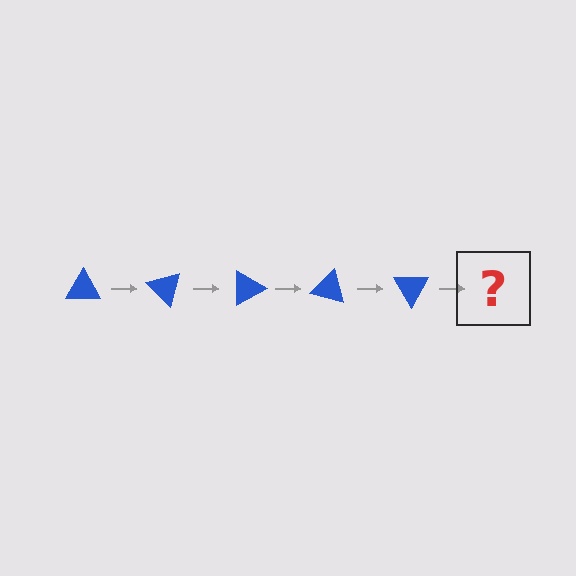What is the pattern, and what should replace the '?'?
The pattern is that the triangle rotates 45 degrees each step. The '?' should be a blue triangle rotated 225 degrees.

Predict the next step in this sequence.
The next step is a blue triangle rotated 225 degrees.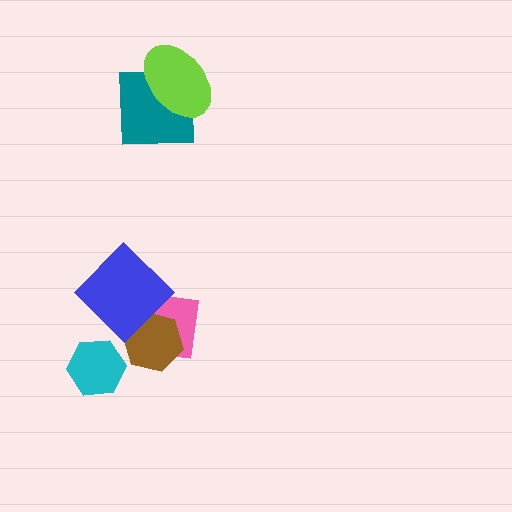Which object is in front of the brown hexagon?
The blue diamond is in front of the brown hexagon.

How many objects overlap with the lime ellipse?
1 object overlaps with the lime ellipse.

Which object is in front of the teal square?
The lime ellipse is in front of the teal square.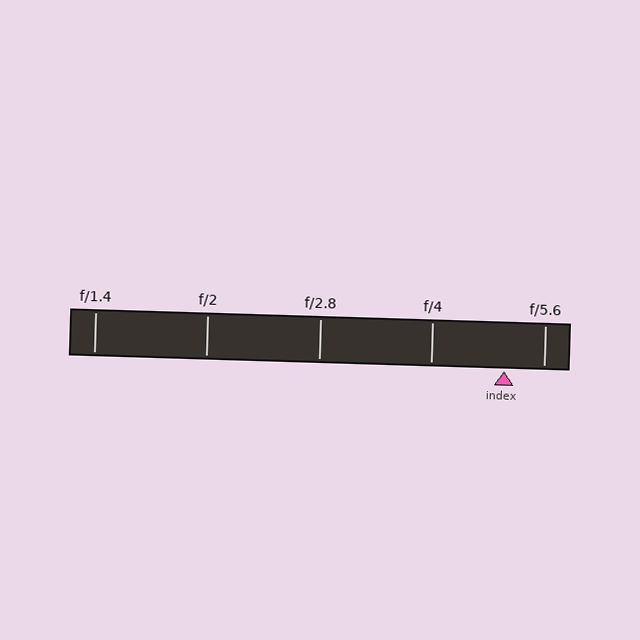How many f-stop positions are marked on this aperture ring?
There are 5 f-stop positions marked.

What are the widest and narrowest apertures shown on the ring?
The widest aperture shown is f/1.4 and the narrowest is f/5.6.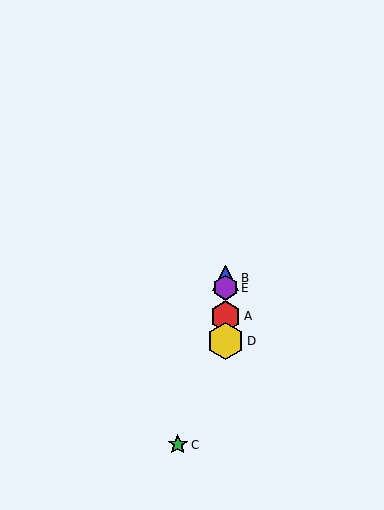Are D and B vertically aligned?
Yes, both are at x≈226.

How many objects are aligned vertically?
4 objects (A, B, D, E) are aligned vertically.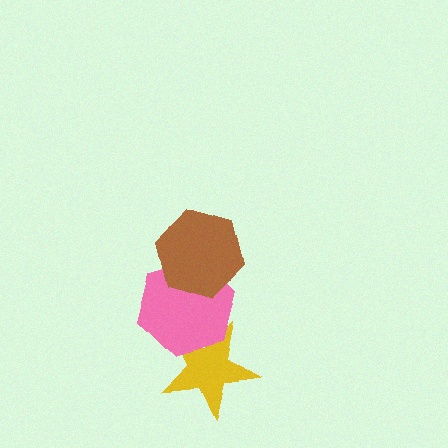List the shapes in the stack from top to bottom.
From top to bottom: the brown hexagon, the pink hexagon, the yellow star.